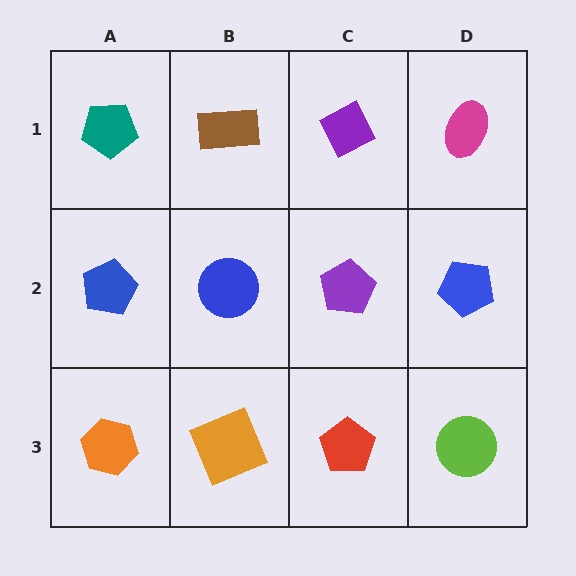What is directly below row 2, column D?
A lime circle.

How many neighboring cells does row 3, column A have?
2.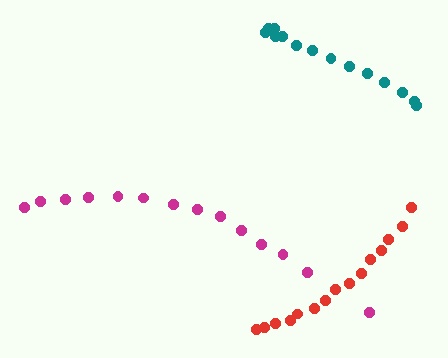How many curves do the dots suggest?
There are 3 distinct paths.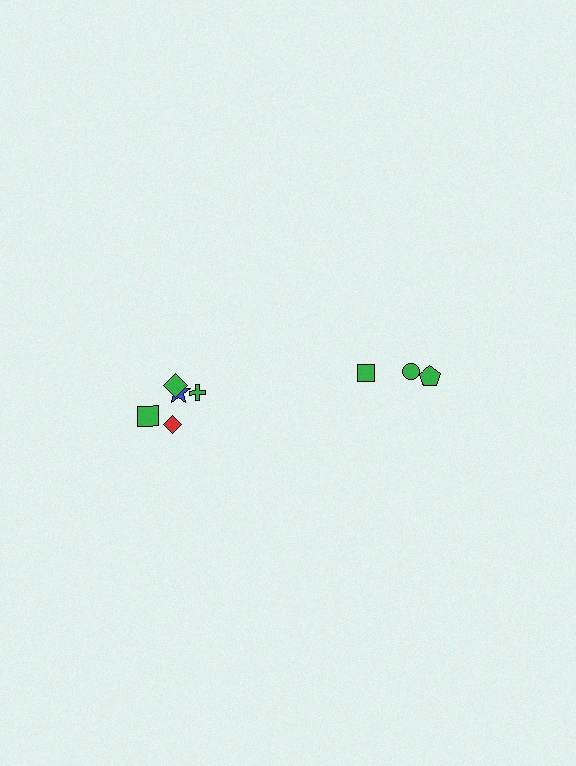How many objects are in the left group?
There are 5 objects.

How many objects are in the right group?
There are 3 objects.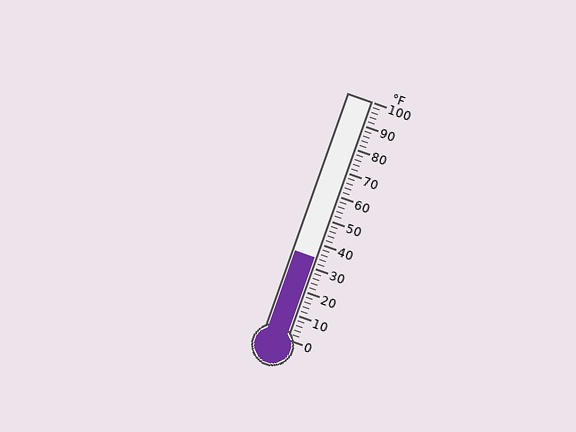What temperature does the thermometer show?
The thermometer shows approximately 34°F.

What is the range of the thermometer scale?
The thermometer scale ranges from 0°F to 100°F.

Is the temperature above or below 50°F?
The temperature is below 50°F.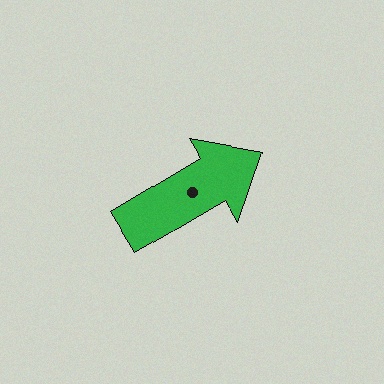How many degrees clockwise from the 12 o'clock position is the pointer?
Approximately 59 degrees.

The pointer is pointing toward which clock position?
Roughly 2 o'clock.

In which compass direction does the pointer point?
Northeast.